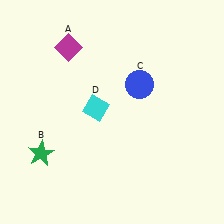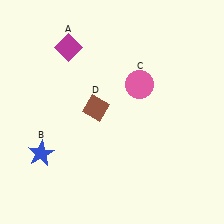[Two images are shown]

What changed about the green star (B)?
In Image 1, B is green. In Image 2, it changed to blue.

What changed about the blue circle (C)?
In Image 1, C is blue. In Image 2, it changed to pink.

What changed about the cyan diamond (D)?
In Image 1, D is cyan. In Image 2, it changed to brown.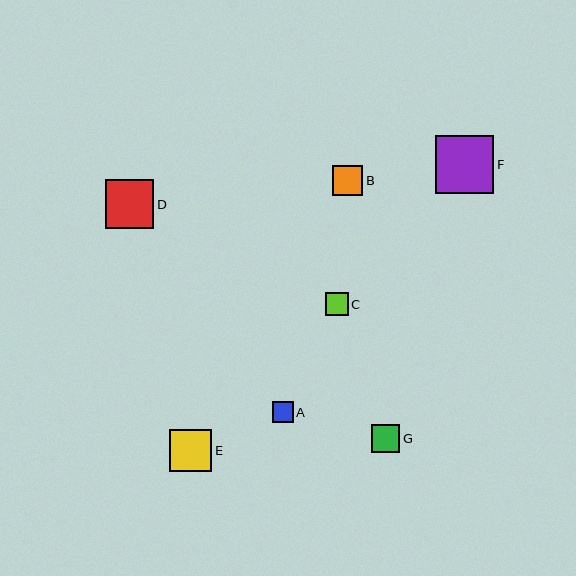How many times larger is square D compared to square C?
Square D is approximately 2.2 times the size of square C.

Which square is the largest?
Square F is the largest with a size of approximately 59 pixels.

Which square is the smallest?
Square A is the smallest with a size of approximately 20 pixels.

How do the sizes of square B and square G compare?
Square B and square G are approximately the same size.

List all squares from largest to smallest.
From largest to smallest: F, D, E, B, G, C, A.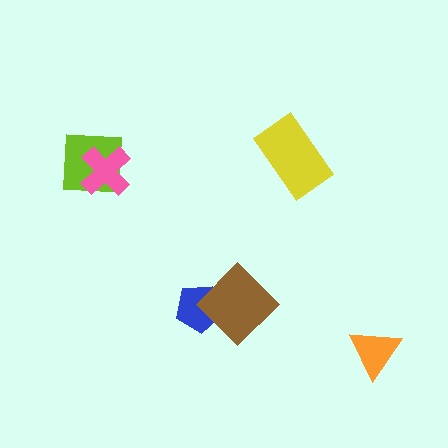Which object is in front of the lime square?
The pink cross is in front of the lime square.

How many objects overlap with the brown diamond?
1 object overlaps with the brown diamond.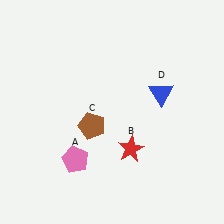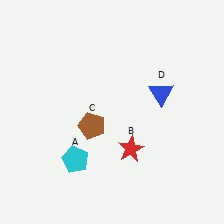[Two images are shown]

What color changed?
The pentagon (A) changed from pink in Image 1 to cyan in Image 2.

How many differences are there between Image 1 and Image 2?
There is 1 difference between the two images.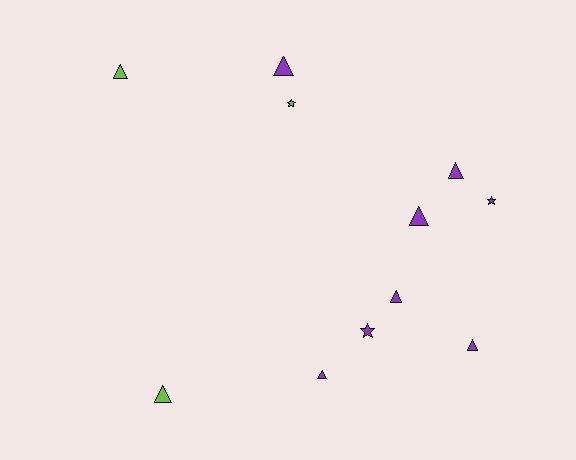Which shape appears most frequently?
Triangle, with 8 objects.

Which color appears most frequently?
Purple, with 8 objects.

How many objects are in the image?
There are 11 objects.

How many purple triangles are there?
There are 6 purple triangles.